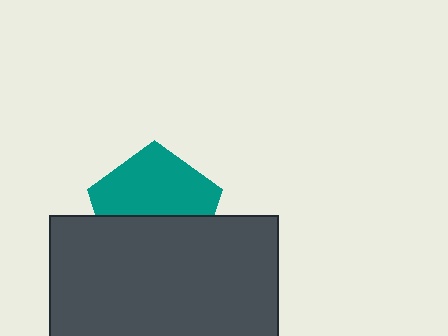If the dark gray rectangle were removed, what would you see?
You would see the complete teal pentagon.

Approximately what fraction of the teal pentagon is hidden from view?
Roughly 45% of the teal pentagon is hidden behind the dark gray rectangle.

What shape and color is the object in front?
The object in front is a dark gray rectangle.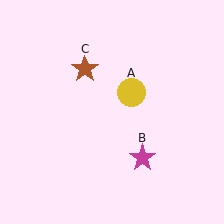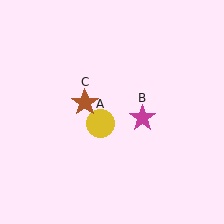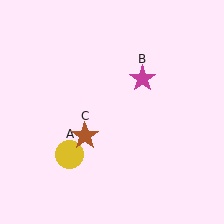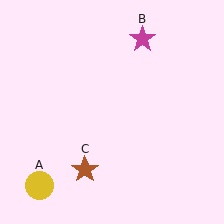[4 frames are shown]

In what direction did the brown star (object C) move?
The brown star (object C) moved down.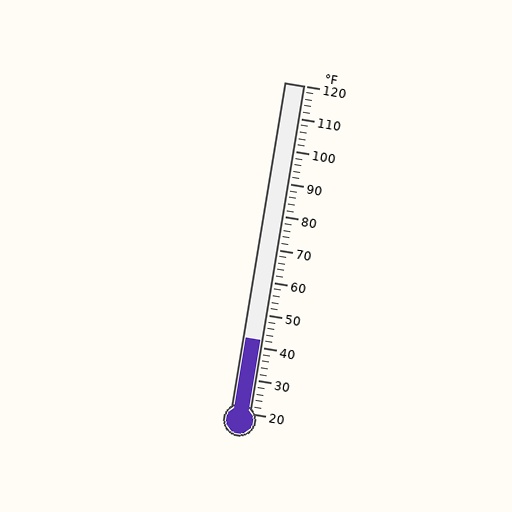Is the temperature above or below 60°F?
The temperature is below 60°F.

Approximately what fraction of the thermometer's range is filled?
The thermometer is filled to approximately 20% of its range.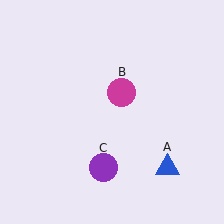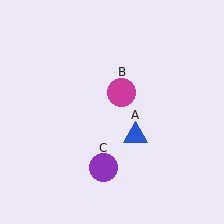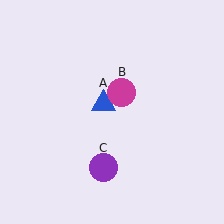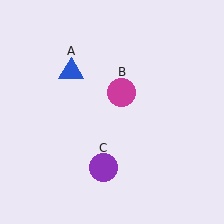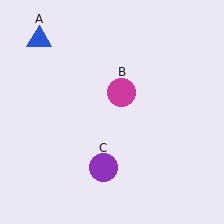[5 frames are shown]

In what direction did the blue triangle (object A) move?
The blue triangle (object A) moved up and to the left.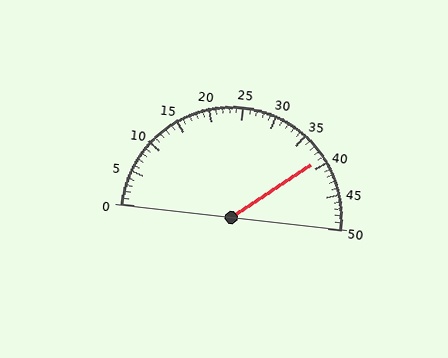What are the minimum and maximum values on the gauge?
The gauge ranges from 0 to 50.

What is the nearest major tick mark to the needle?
The nearest major tick mark is 40.